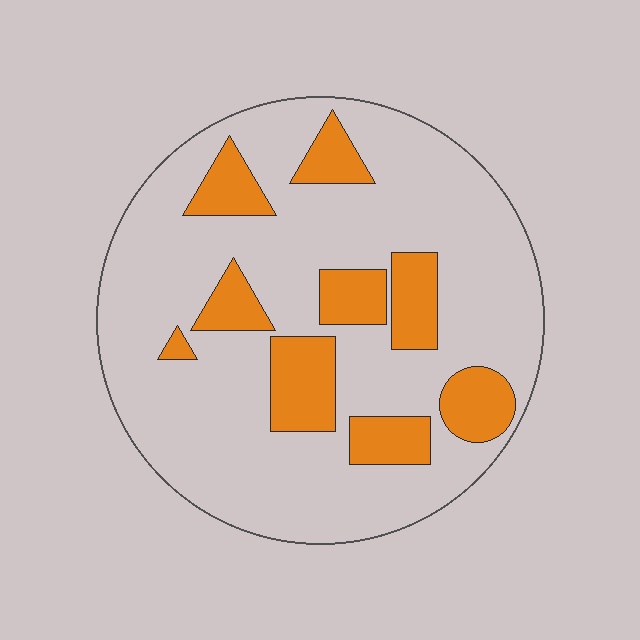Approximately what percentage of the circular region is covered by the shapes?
Approximately 20%.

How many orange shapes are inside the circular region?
9.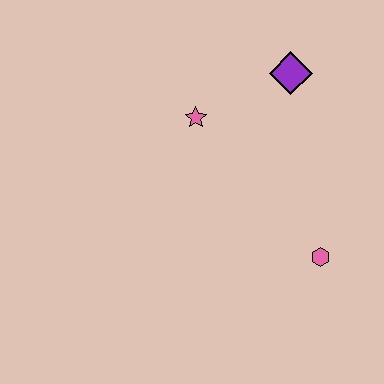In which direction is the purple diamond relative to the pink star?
The purple diamond is to the right of the pink star.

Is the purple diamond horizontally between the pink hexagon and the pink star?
Yes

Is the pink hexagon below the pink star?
Yes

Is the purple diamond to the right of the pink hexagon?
No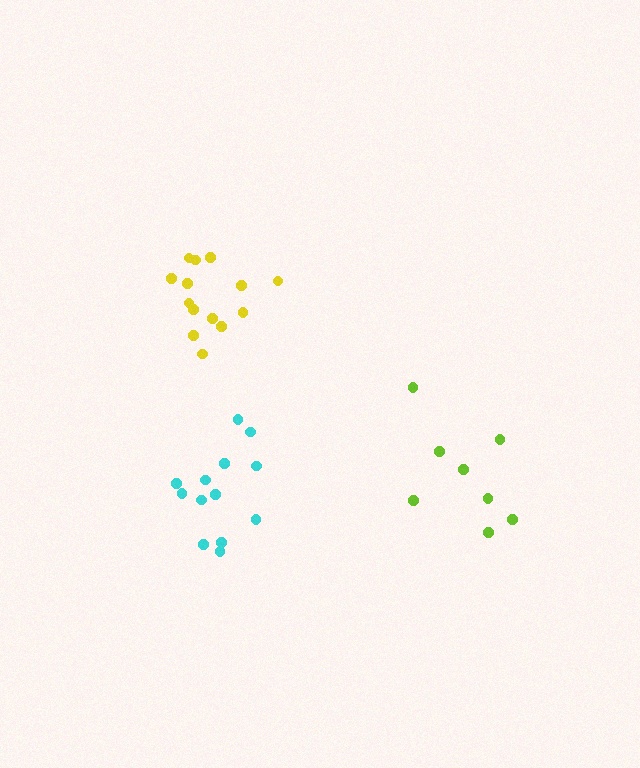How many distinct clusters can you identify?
There are 3 distinct clusters.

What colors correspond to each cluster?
The clusters are colored: lime, yellow, cyan.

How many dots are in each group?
Group 1: 8 dots, Group 2: 14 dots, Group 3: 13 dots (35 total).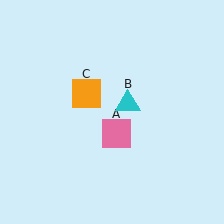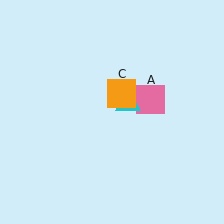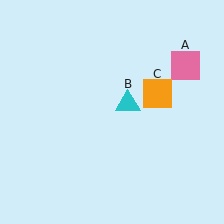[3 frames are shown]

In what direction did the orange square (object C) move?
The orange square (object C) moved right.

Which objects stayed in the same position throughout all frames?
Cyan triangle (object B) remained stationary.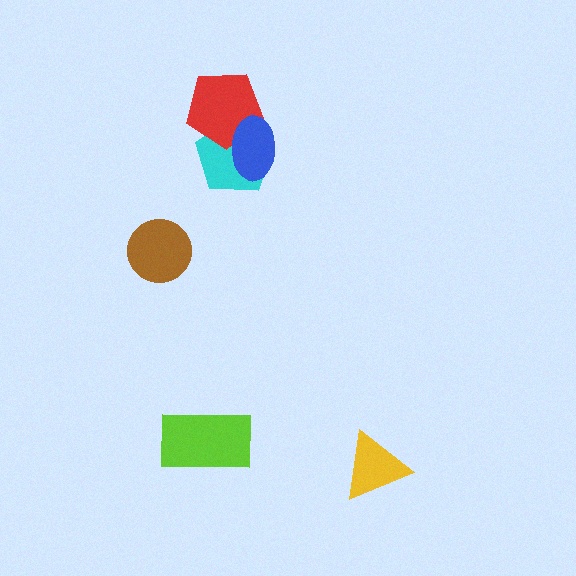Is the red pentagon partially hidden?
Yes, it is partially covered by another shape.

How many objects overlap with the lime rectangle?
0 objects overlap with the lime rectangle.